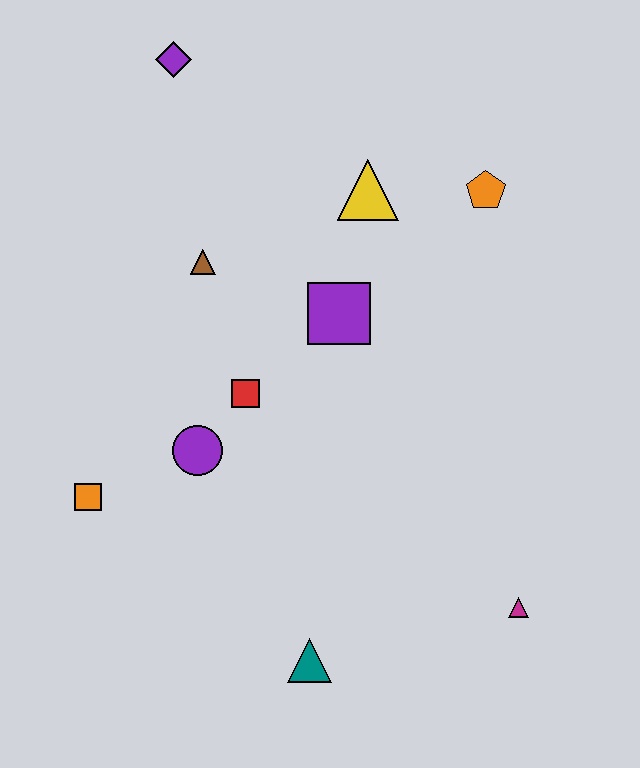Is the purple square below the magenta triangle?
No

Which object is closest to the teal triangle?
The magenta triangle is closest to the teal triangle.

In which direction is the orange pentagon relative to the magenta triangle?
The orange pentagon is above the magenta triangle.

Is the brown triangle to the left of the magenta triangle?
Yes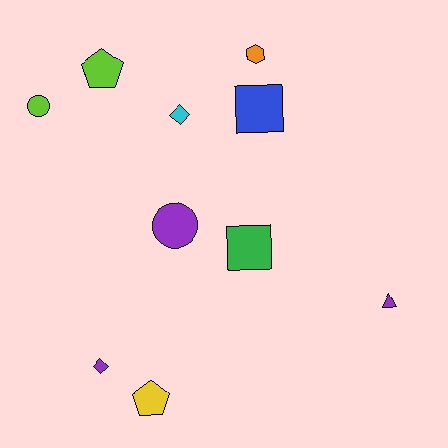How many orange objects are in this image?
There is 1 orange object.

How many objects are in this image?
There are 10 objects.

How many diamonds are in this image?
There are 2 diamonds.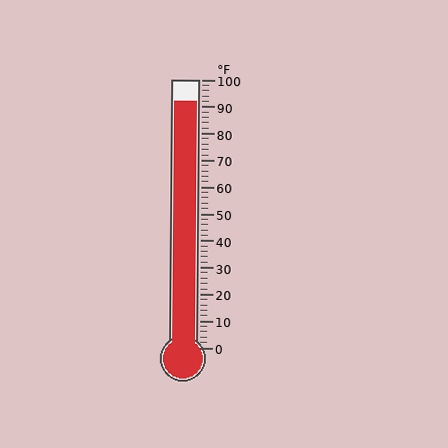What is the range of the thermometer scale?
The thermometer scale ranges from 0°F to 100°F.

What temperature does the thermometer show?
The thermometer shows approximately 92°F.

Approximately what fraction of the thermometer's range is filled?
The thermometer is filled to approximately 90% of its range.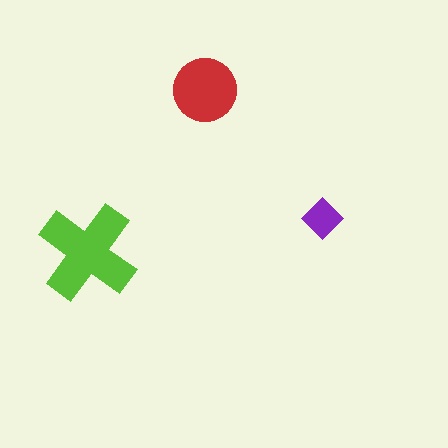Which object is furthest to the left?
The lime cross is leftmost.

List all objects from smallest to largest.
The purple diamond, the red circle, the lime cross.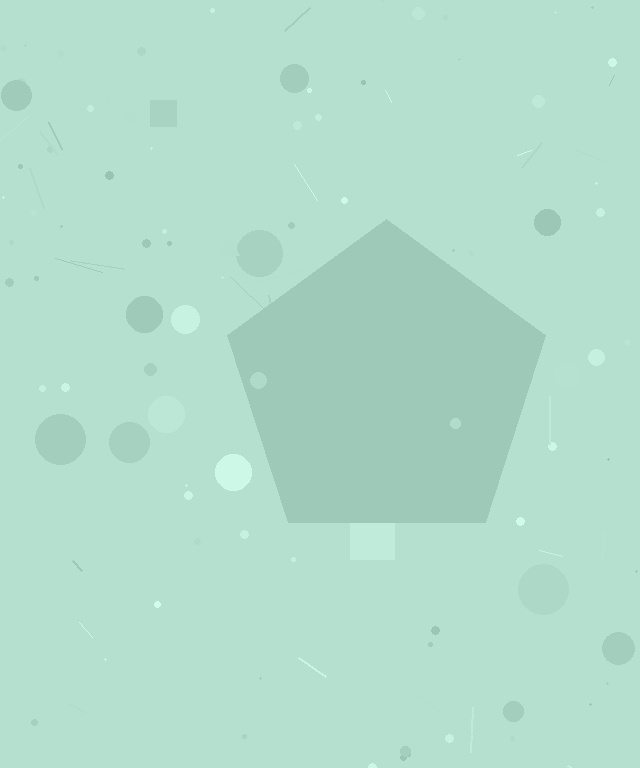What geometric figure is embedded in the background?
A pentagon is embedded in the background.